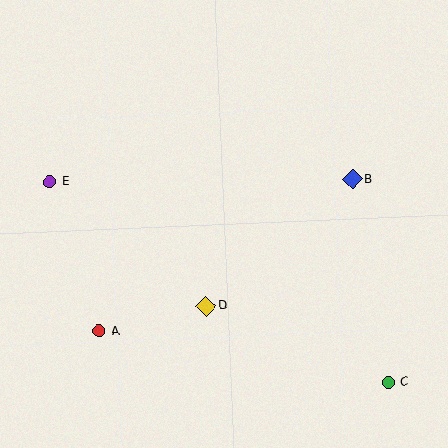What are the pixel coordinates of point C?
Point C is at (388, 382).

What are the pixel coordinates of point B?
Point B is at (353, 179).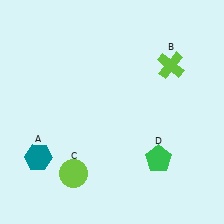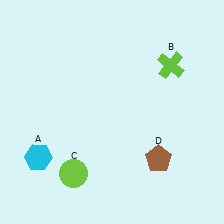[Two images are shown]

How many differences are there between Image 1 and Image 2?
There are 2 differences between the two images.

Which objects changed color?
A changed from teal to cyan. D changed from green to brown.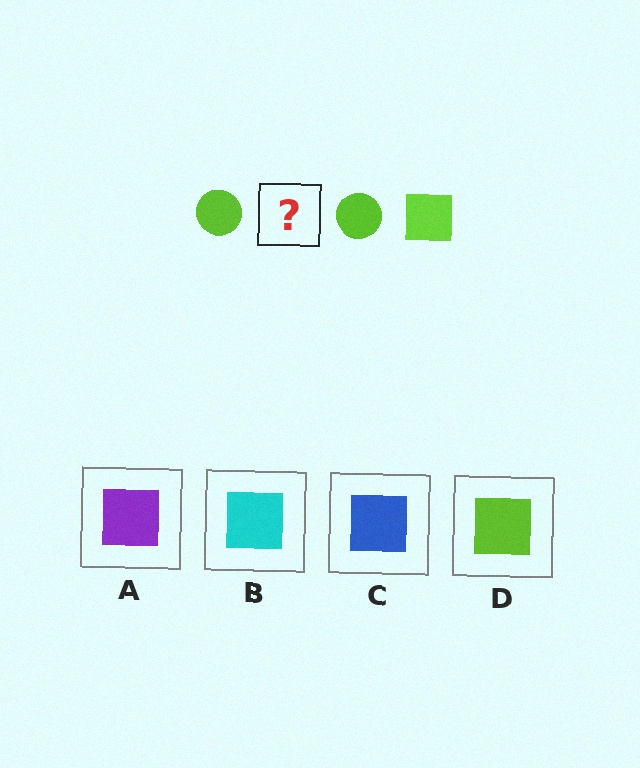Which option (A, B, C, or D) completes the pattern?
D.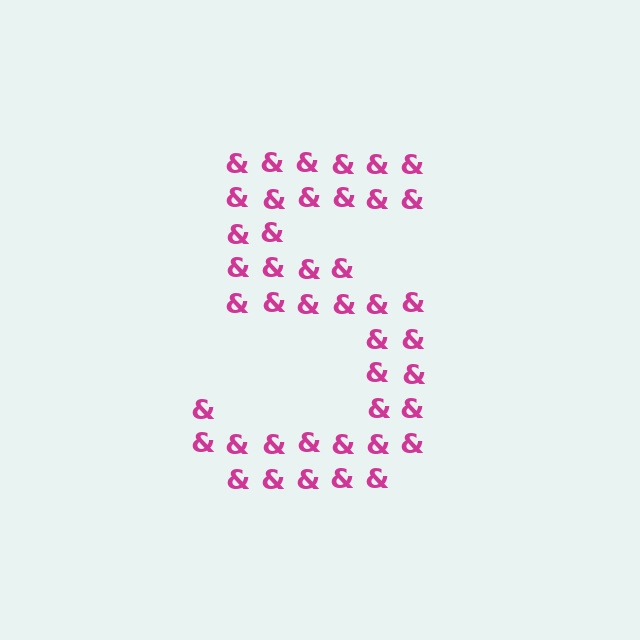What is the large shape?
The large shape is the digit 5.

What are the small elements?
The small elements are ampersands.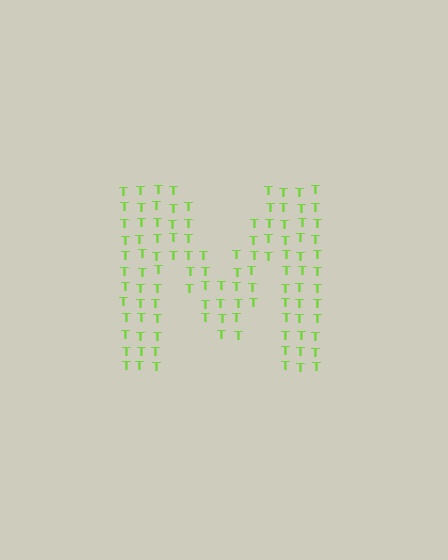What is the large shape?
The large shape is the letter M.